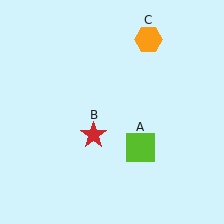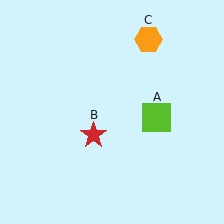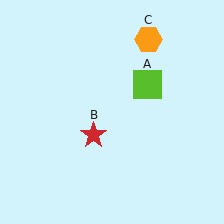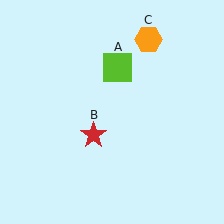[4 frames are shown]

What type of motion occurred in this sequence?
The lime square (object A) rotated counterclockwise around the center of the scene.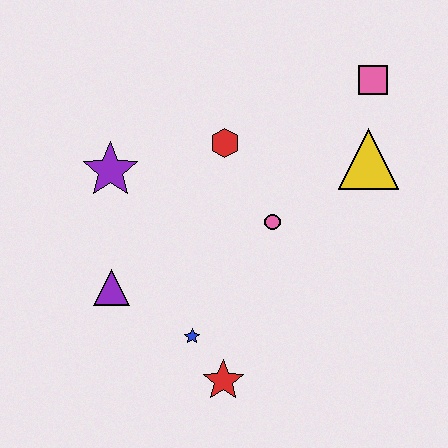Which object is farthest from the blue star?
The pink square is farthest from the blue star.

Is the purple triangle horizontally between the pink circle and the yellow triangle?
No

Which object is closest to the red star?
The blue star is closest to the red star.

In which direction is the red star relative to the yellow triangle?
The red star is below the yellow triangle.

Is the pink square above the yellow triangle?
Yes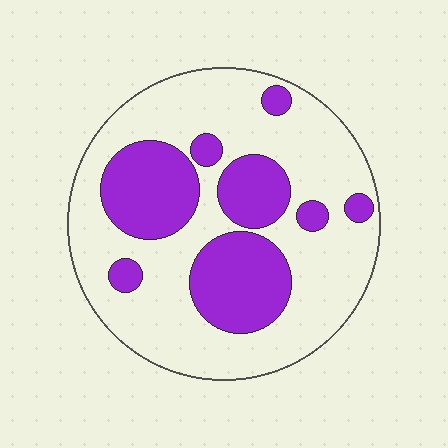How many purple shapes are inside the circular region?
8.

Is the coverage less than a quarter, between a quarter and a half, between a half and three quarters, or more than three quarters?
Between a quarter and a half.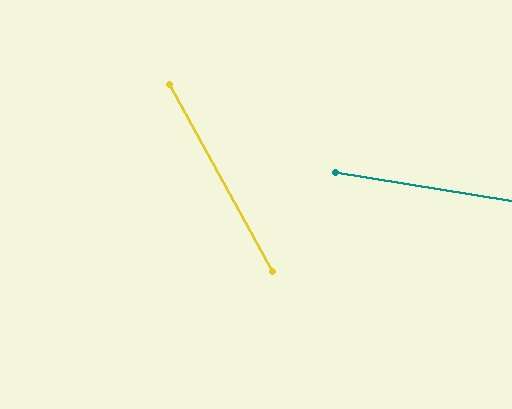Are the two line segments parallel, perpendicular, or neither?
Neither parallel nor perpendicular — they differ by about 52°.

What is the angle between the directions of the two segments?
Approximately 52 degrees.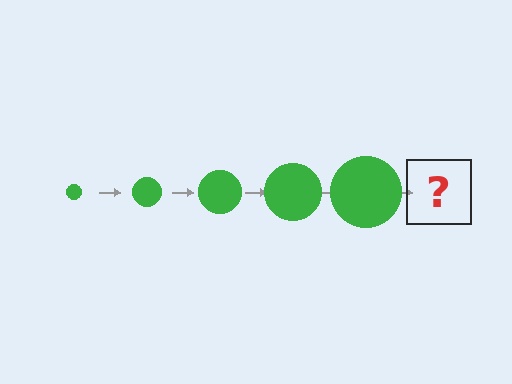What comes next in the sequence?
The next element should be a green circle, larger than the previous one.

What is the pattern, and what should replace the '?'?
The pattern is that the circle gets progressively larger each step. The '?' should be a green circle, larger than the previous one.